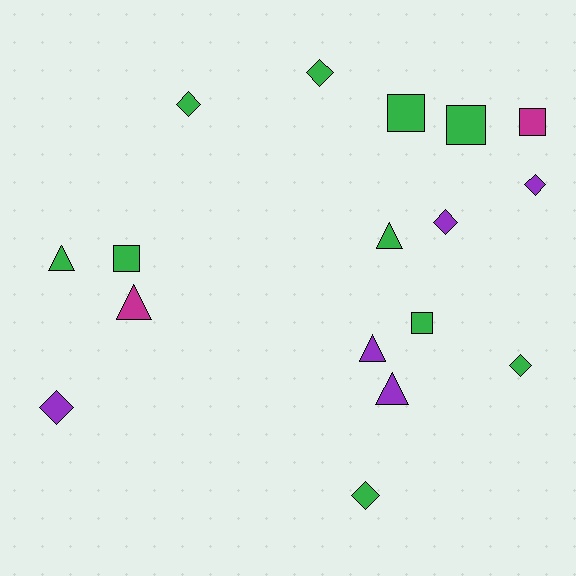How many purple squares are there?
There are no purple squares.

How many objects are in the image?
There are 17 objects.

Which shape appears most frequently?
Diamond, with 7 objects.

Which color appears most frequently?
Green, with 10 objects.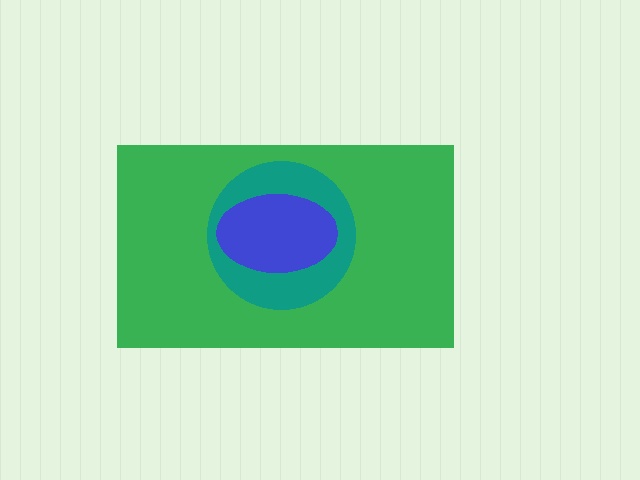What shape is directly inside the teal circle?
The blue ellipse.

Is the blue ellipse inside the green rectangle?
Yes.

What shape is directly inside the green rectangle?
The teal circle.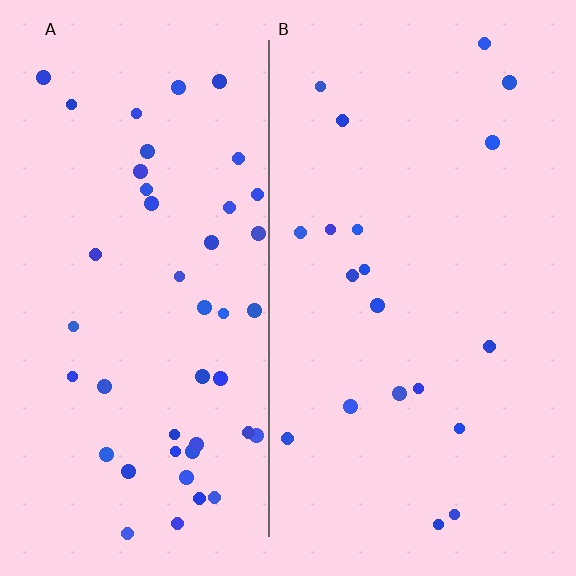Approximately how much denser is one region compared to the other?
Approximately 2.3× — region A over region B.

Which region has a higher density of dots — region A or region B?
A (the left).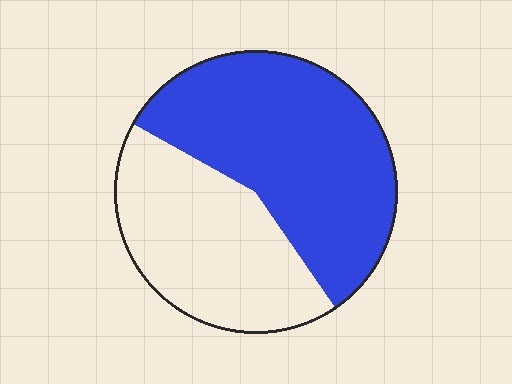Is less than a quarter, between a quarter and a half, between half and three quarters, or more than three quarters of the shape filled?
Between half and three quarters.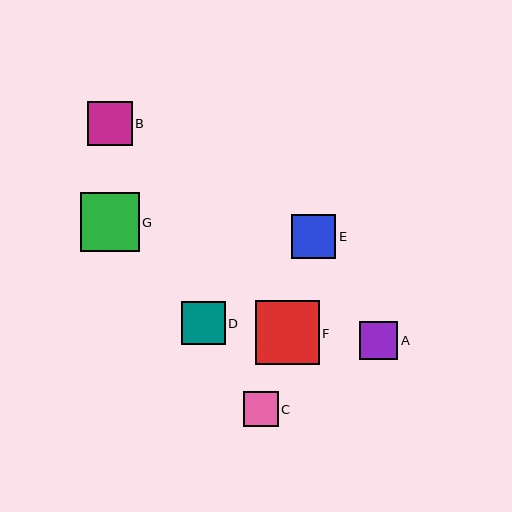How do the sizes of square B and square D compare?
Square B and square D are approximately the same size.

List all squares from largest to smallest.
From largest to smallest: F, G, B, E, D, A, C.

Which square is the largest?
Square F is the largest with a size of approximately 64 pixels.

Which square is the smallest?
Square C is the smallest with a size of approximately 34 pixels.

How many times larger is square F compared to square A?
Square F is approximately 1.7 times the size of square A.